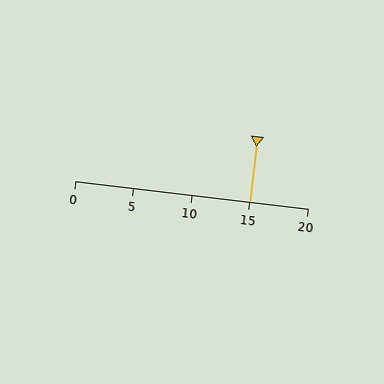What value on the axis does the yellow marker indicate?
The marker indicates approximately 15.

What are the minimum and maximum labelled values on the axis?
The axis runs from 0 to 20.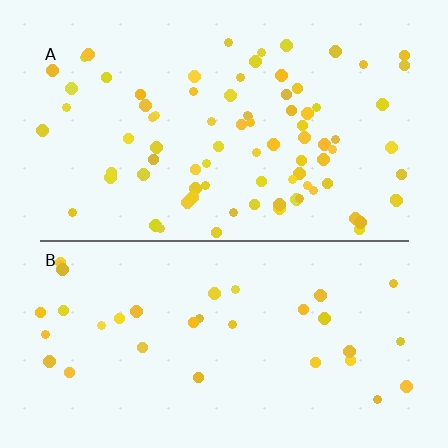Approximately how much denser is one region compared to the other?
Approximately 2.4× — region A over region B.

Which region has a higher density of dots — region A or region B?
A (the top).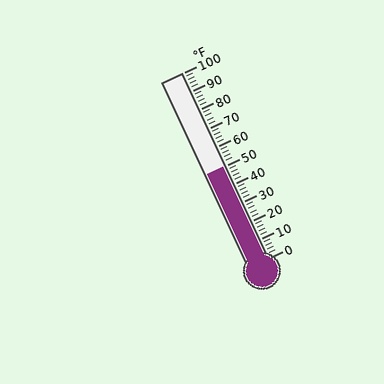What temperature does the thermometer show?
The thermometer shows approximately 50°F.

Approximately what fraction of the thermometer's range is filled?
The thermometer is filled to approximately 50% of its range.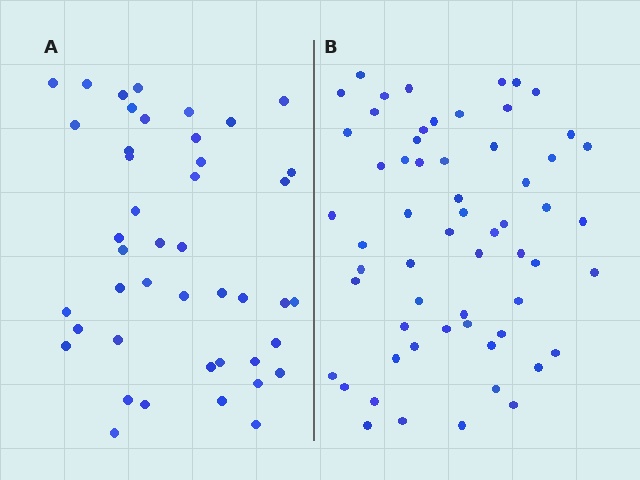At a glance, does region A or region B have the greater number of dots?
Region B (the right region) has more dots.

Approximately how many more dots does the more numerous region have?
Region B has approximately 15 more dots than region A.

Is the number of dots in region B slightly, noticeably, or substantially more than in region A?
Region B has noticeably more, but not dramatically so. The ratio is roughly 1.4 to 1.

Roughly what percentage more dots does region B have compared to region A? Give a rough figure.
About 35% more.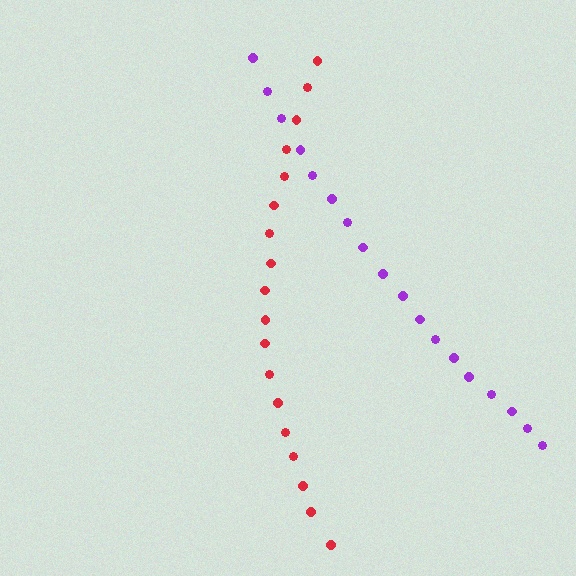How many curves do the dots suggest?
There are 2 distinct paths.